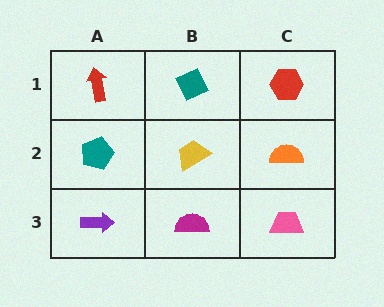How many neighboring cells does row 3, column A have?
2.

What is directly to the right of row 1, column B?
A red hexagon.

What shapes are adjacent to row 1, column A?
A teal pentagon (row 2, column A), a teal diamond (row 1, column B).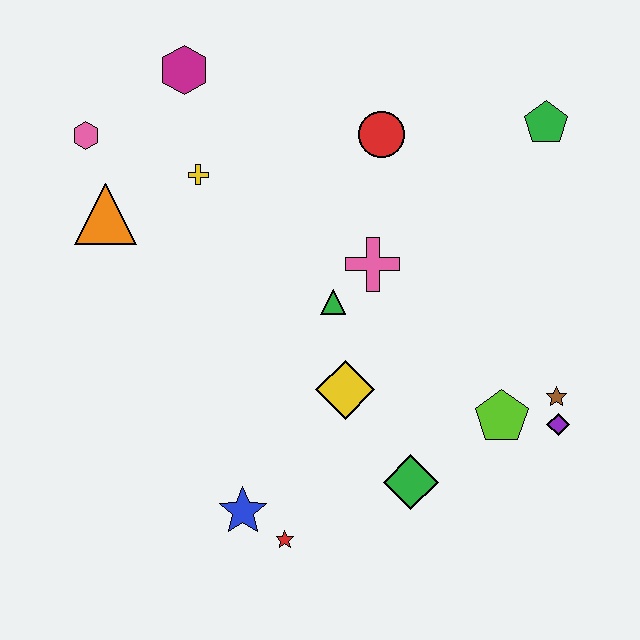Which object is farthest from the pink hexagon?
The purple diamond is farthest from the pink hexagon.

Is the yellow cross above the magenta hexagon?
No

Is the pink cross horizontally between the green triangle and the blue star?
No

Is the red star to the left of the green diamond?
Yes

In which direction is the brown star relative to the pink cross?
The brown star is to the right of the pink cross.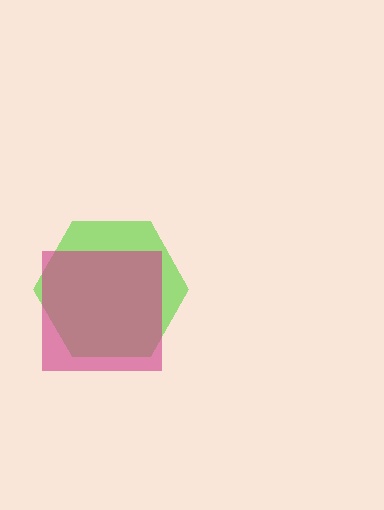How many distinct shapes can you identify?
There are 2 distinct shapes: a lime hexagon, a magenta square.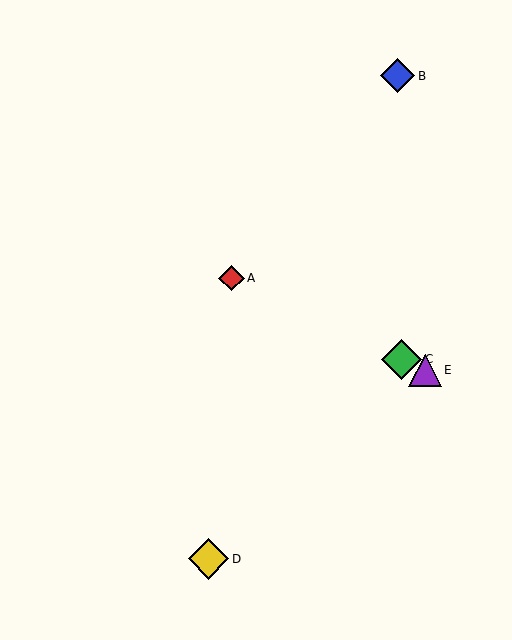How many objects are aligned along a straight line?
3 objects (A, C, E) are aligned along a straight line.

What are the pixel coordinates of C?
Object C is at (402, 359).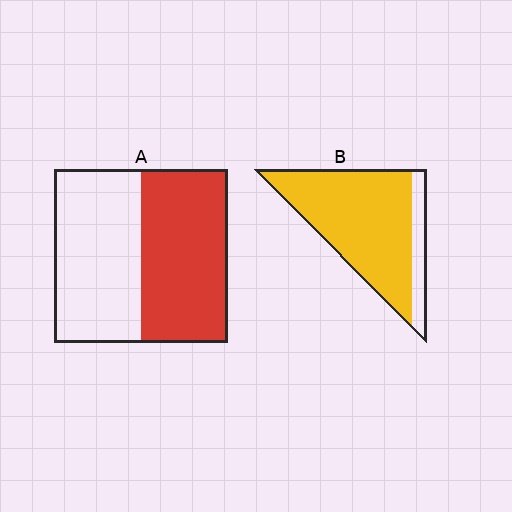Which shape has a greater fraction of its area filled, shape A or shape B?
Shape B.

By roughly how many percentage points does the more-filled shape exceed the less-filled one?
By roughly 35 percentage points (B over A).